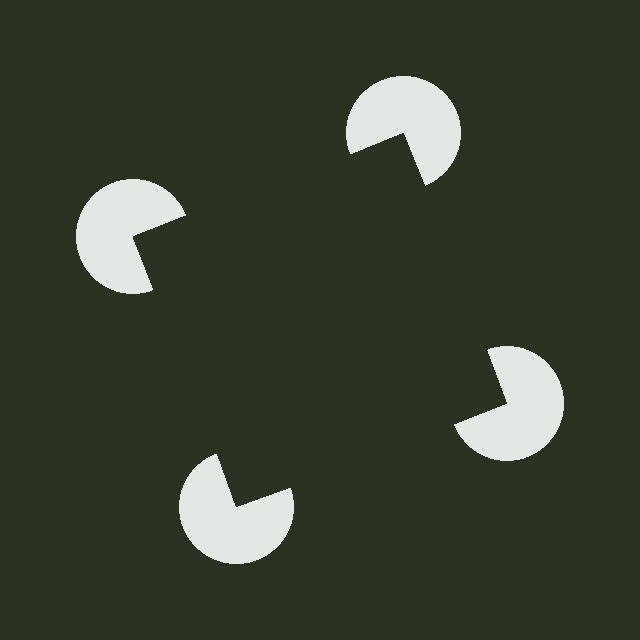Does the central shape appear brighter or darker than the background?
It typically appears slightly darker than the background, even though no actual brightness change is drawn.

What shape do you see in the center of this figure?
An illusory square — its edges are inferred from the aligned wedge cuts in the pac-man discs, not physically drawn.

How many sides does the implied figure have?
4 sides.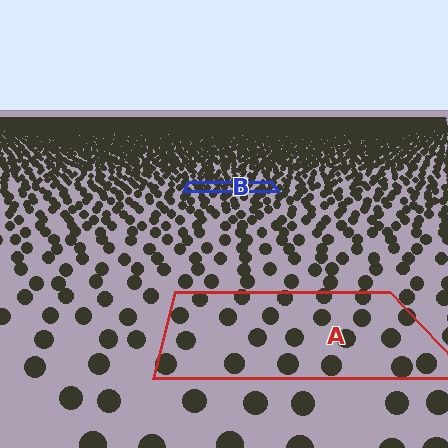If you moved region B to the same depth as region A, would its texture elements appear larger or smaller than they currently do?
They would appear larger. At a closer depth, the same texture elements are projected at a bigger on-screen size.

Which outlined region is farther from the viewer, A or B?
Region B is farther from the viewer — the texture elements inside it appear smaller and more densely packed.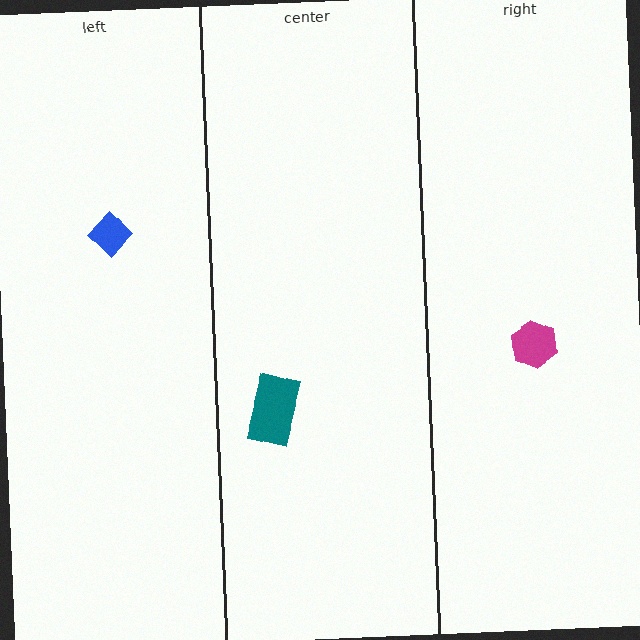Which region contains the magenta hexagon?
The right region.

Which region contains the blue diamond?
The left region.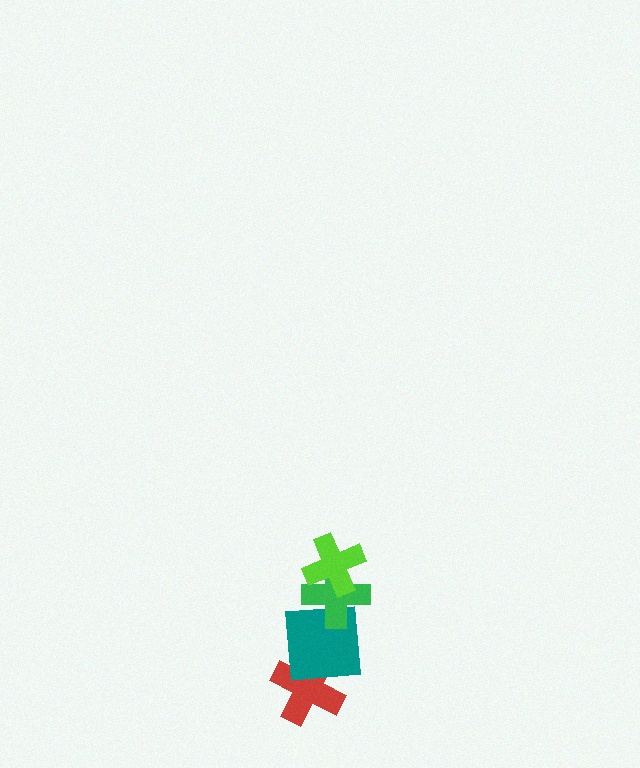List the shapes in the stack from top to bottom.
From top to bottom: the lime cross, the green cross, the teal square, the red cross.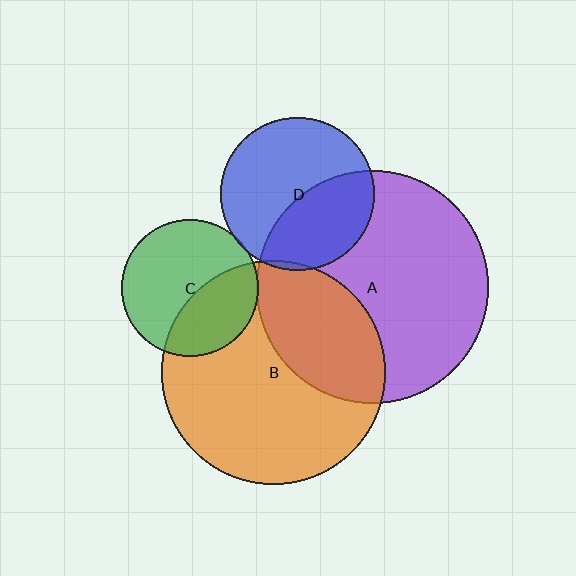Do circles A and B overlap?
Yes.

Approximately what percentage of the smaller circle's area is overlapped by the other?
Approximately 35%.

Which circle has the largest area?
Circle A (purple).